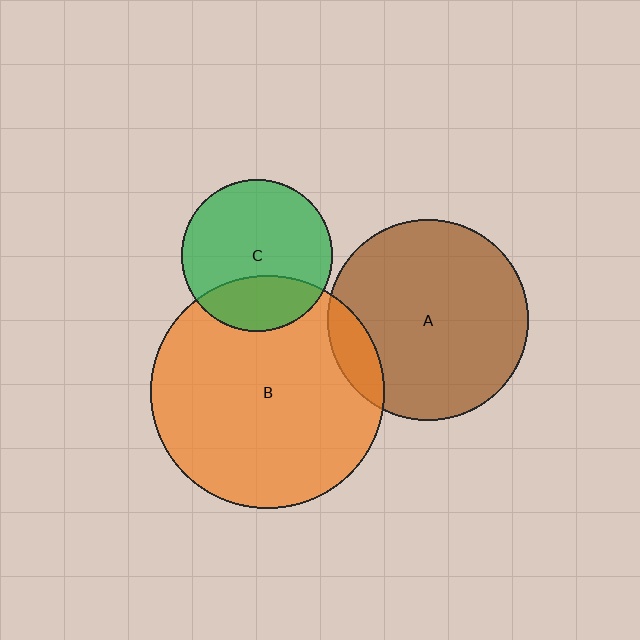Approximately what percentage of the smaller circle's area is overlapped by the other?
Approximately 10%.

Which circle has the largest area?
Circle B (orange).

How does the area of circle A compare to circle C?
Approximately 1.8 times.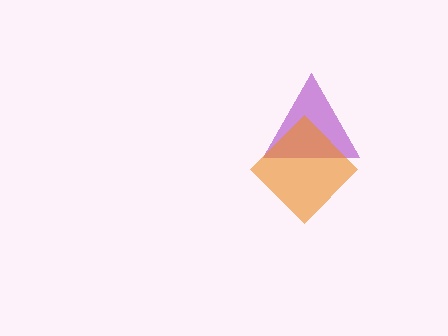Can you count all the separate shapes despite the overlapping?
Yes, there are 2 separate shapes.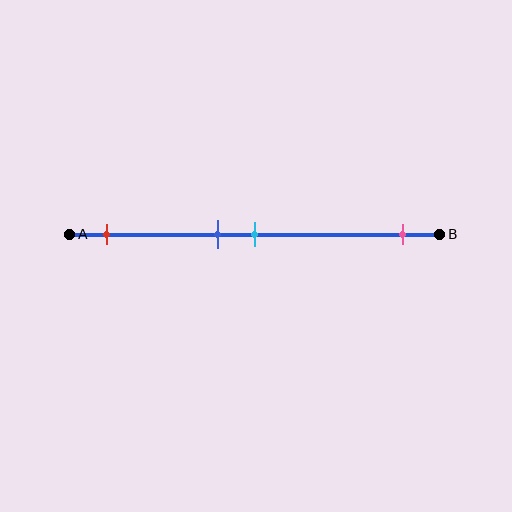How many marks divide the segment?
There are 4 marks dividing the segment.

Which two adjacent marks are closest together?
The blue and cyan marks are the closest adjacent pair.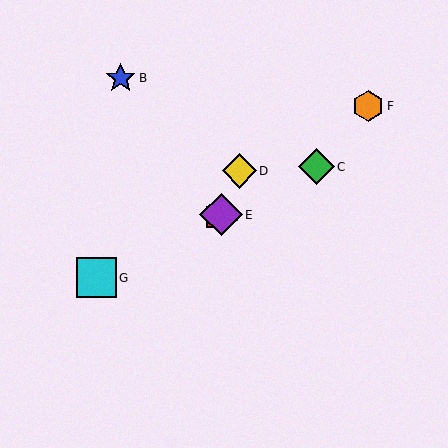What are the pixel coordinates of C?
Object C is at (316, 167).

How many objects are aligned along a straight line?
4 objects (A, C, E, G) are aligned along a straight line.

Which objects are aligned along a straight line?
Objects A, C, E, G are aligned along a straight line.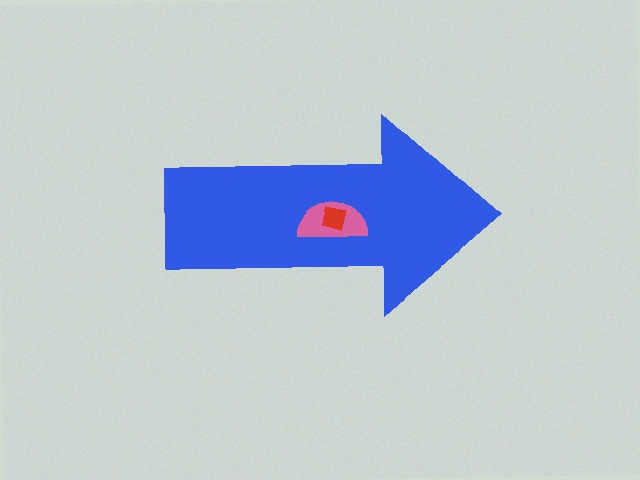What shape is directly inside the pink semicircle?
The red square.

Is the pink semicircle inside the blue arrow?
Yes.